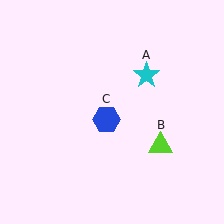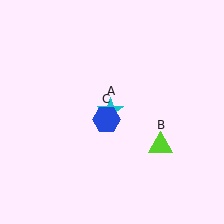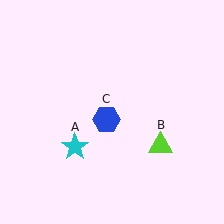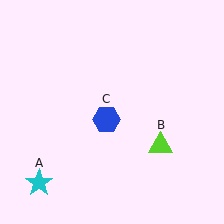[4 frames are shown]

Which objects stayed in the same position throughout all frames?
Lime triangle (object B) and blue hexagon (object C) remained stationary.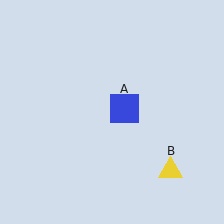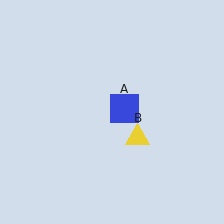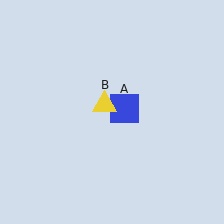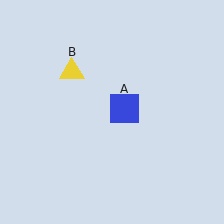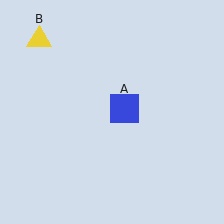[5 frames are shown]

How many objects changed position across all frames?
1 object changed position: yellow triangle (object B).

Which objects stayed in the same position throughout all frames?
Blue square (object A) remained stationary.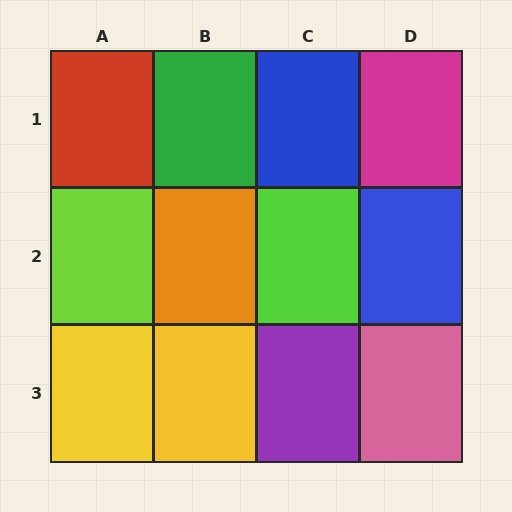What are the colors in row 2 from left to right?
Lime, orange, lime, blue.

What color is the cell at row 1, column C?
Blue.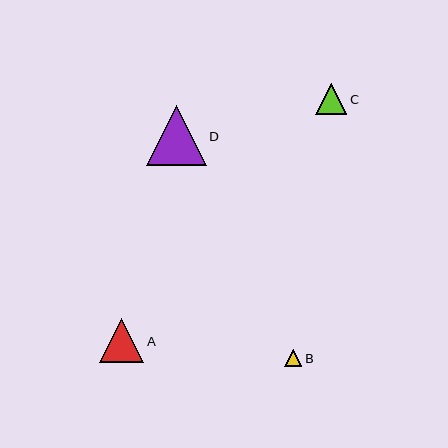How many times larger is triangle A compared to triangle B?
Triangle A is approximately 2.6 times the size of triangle B.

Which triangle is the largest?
Triangle D is the largest with a size of approximately 60 pixels.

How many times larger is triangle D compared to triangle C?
Triangle D is approximately 1.9 times the size of triangle C.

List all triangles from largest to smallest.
From largest to smallest: D, A, C, B.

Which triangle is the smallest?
Triangle B is the smallest with a size of approximately 17 pixels.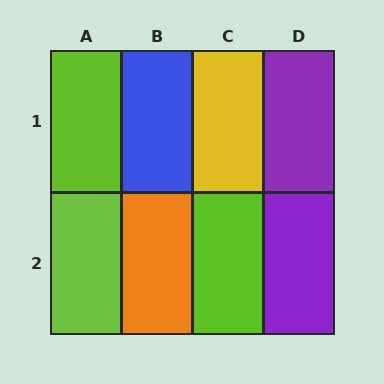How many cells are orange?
1 cell is orange.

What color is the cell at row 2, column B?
Orange.